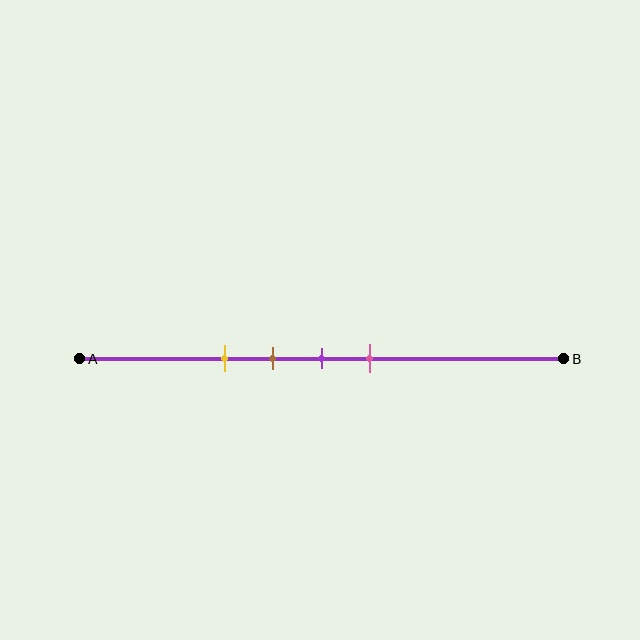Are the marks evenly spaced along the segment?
Yes, the marks are approximately evenly spaced.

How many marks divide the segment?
There are 4 marks dividing the segment.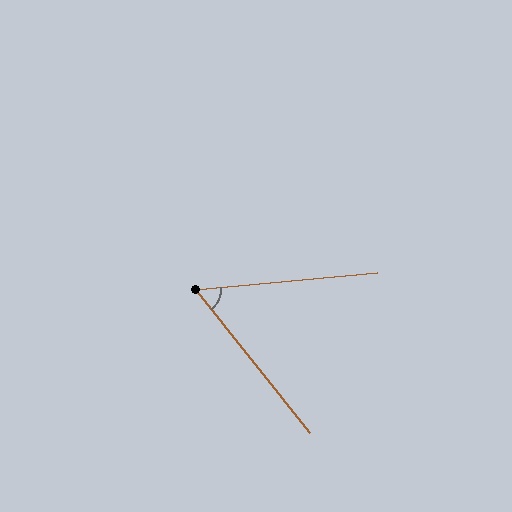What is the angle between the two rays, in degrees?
Approximately 57 degrees.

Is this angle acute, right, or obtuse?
It is acute.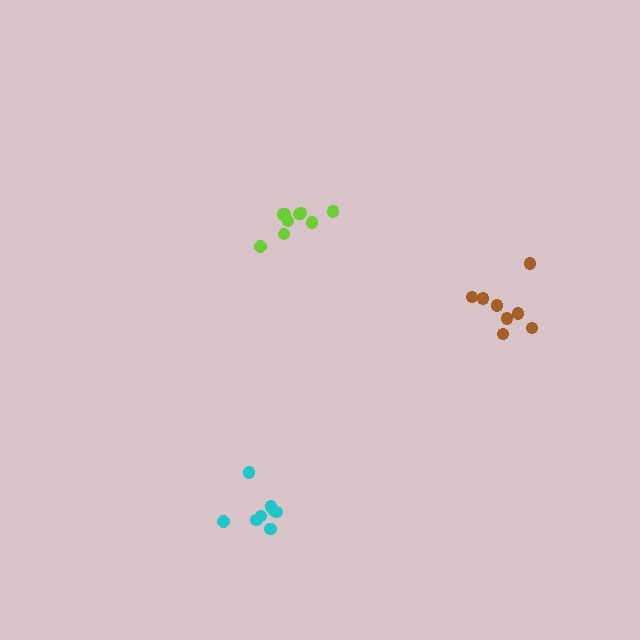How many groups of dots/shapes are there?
There are 3 groups.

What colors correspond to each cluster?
The clusters are colored: lime, cyan, brown.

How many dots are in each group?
Group 1: 9 dots, Group 2: 8 dots, Group 3: 8 dots (25 total).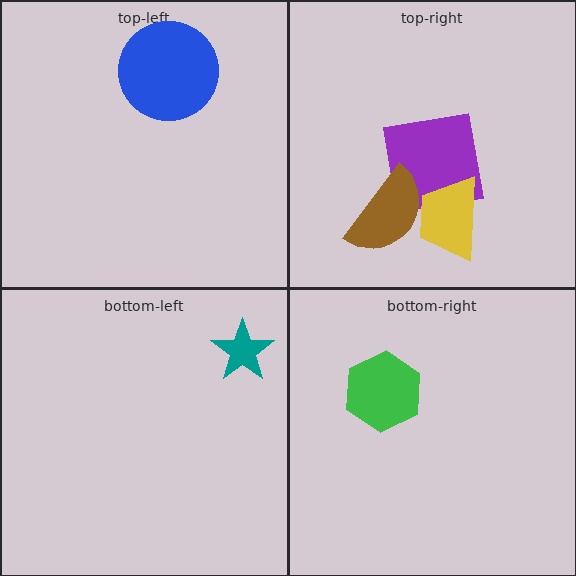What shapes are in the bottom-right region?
The green hexagon.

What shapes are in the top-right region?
The purple square, the yellow trapezoid, the brown semicircle.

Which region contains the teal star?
The bottom-left region.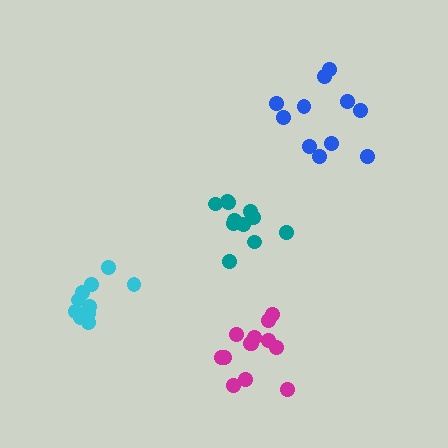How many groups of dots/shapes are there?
There are 4 groups.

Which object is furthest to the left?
The cyan cluster is leftmost.